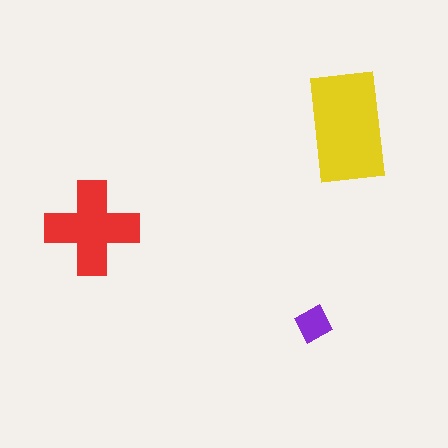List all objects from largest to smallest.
The yellow rectangle, the red cross, the purple diamond.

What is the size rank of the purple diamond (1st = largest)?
3rd.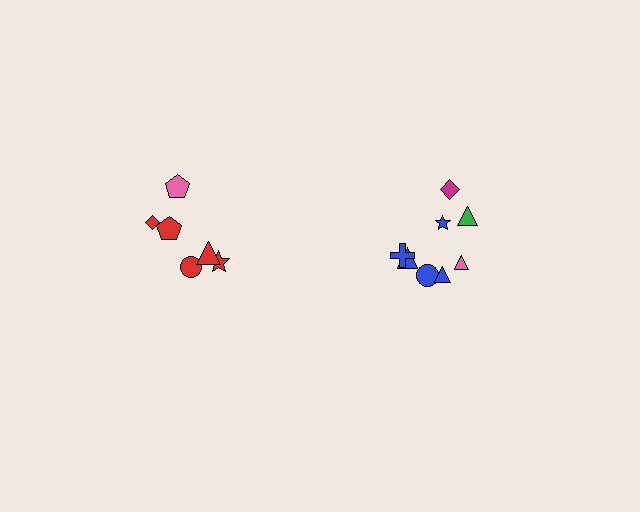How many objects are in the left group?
There are 6 objects.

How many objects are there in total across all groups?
There are 14 objects.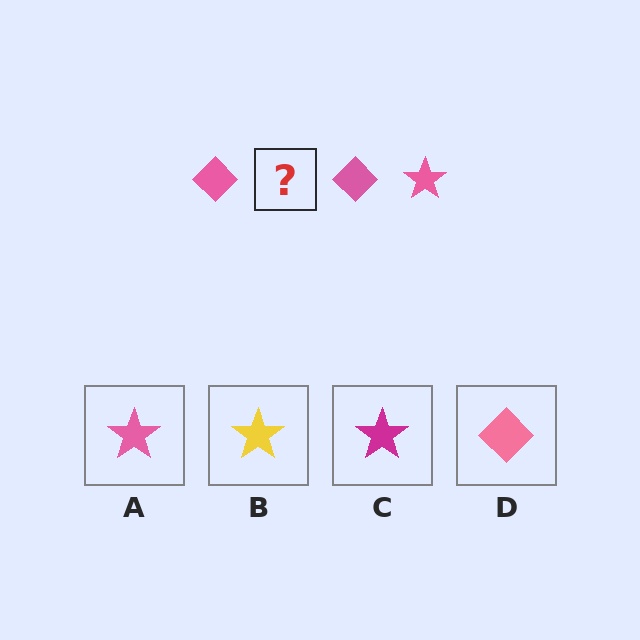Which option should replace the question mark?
Option A.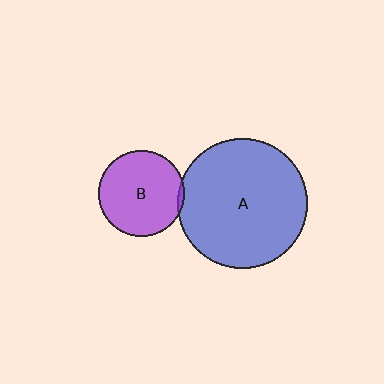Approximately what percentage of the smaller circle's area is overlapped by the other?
Approximately 5%.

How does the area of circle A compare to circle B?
Approximately 2.3 times.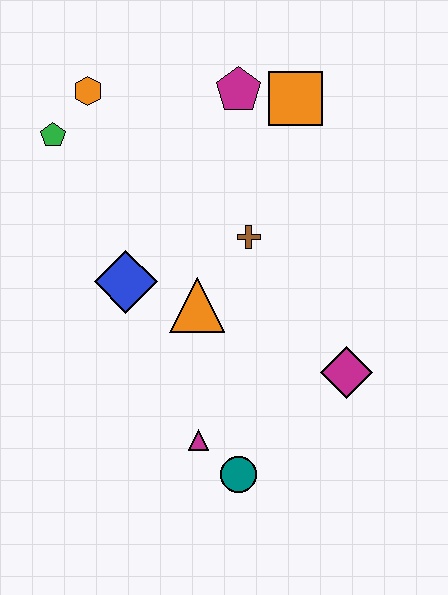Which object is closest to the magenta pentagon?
The orange square is closest to the magenta pentagon.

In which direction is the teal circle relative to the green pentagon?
The teal circle is below the green pentagon.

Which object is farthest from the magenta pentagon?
The teal circle is farthest from the magenta pentagon.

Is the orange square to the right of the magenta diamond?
No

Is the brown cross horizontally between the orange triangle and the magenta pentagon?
No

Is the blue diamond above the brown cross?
No